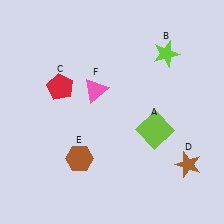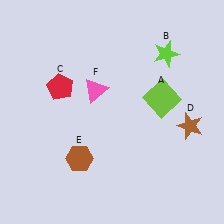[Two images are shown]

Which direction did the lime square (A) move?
The lime square (A) moved up.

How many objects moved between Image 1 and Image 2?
2 objects moved between the two images.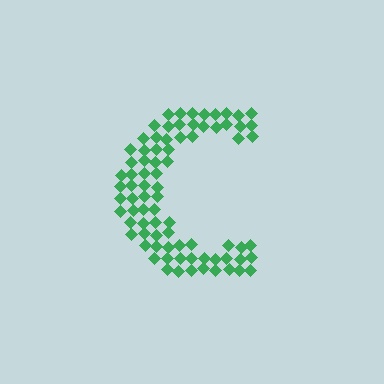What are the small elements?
The small elements are diamonds.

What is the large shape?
The large shape is the letter C.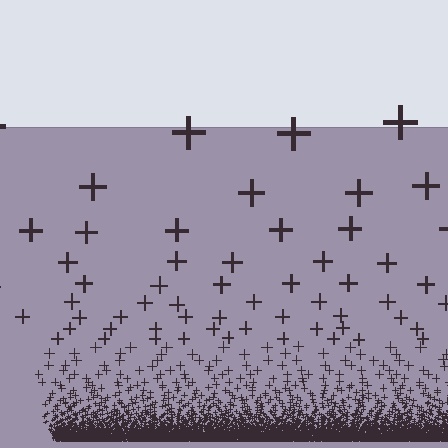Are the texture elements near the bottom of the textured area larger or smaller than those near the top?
Smaller. The gradient is inverted — elements near the bottom are smaller and denser.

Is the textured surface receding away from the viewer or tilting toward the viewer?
The surface appears to tilt toward the viewer. Texture elements get larger and sparser toward the top.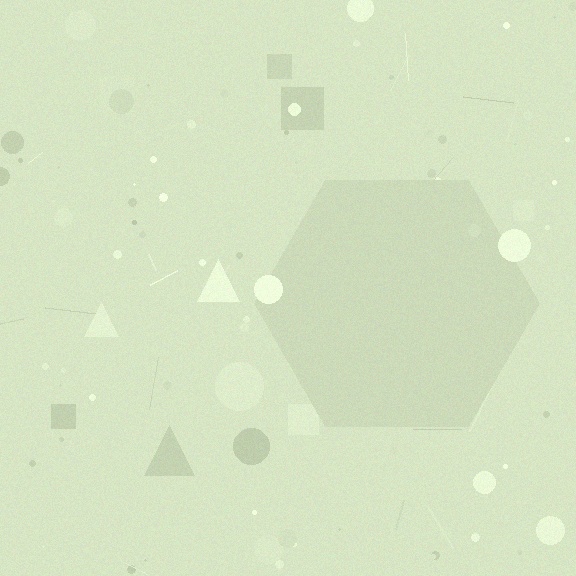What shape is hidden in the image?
A hexagon is hidden in the image.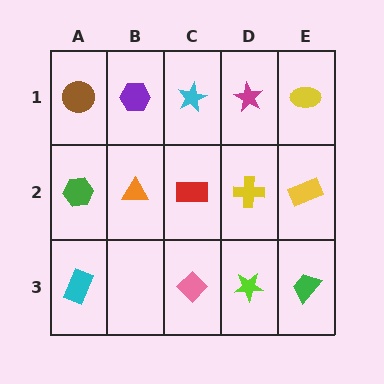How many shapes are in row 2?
5 shapes.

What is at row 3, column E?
A green trapezoid.